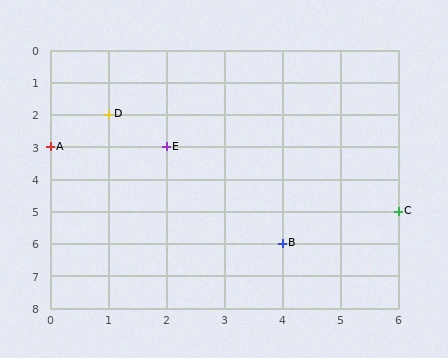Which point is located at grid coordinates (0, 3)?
Point A is at (0, 3).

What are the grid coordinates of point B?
Point B is at grid coordinates (4, 6).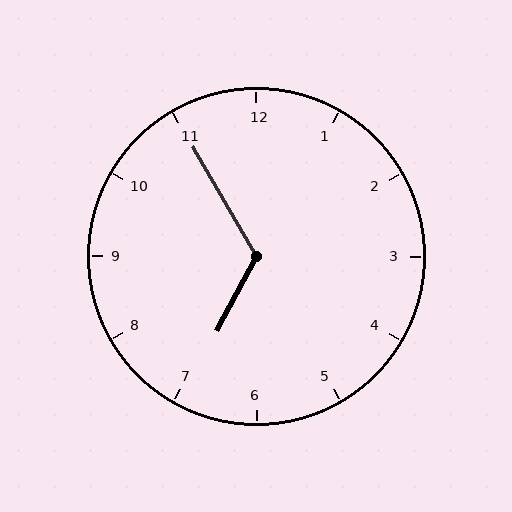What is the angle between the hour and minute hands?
Approximately 122 degrees.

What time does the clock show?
6:55.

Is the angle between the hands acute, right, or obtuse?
It is obtuse.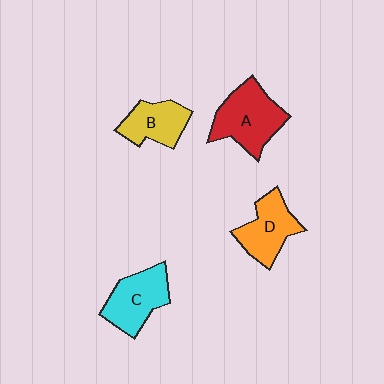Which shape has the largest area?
Shape A (red).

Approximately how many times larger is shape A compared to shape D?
Approximately 1.3 times.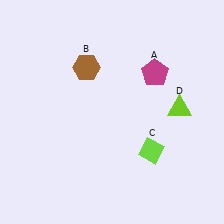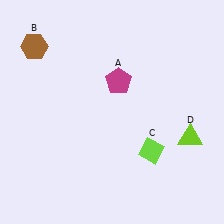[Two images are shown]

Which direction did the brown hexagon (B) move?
The brown hexagon (B) moved left.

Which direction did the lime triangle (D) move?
The lime triangle (D) moved down.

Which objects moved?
The objects that moved are: the magenta pentagon (A), the brown hexagon (B), the lime triangle (D).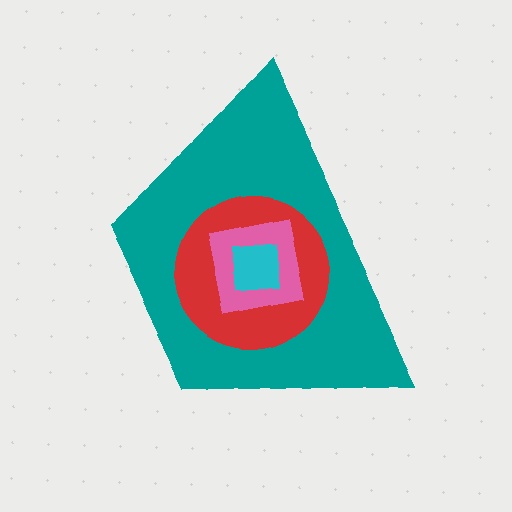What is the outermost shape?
The teal trapezoid.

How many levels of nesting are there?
4.